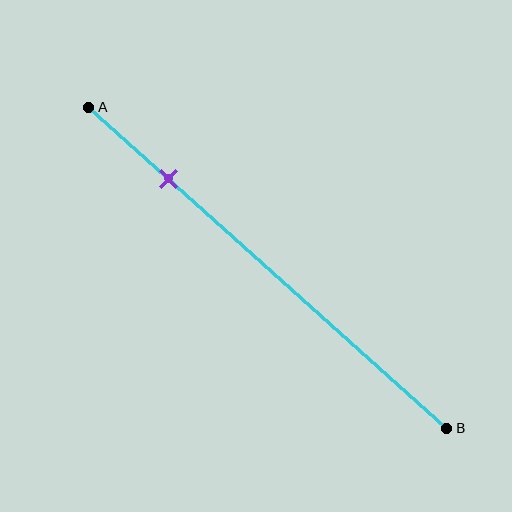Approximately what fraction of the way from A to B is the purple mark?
The purple mark is approximately 20% of the way from A to B.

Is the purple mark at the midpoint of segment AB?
No, the mark is at about 20% from A, not at the 50% midpoint.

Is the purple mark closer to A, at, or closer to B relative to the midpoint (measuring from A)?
The purple mark is closer to point A than the midpoint of segment AB.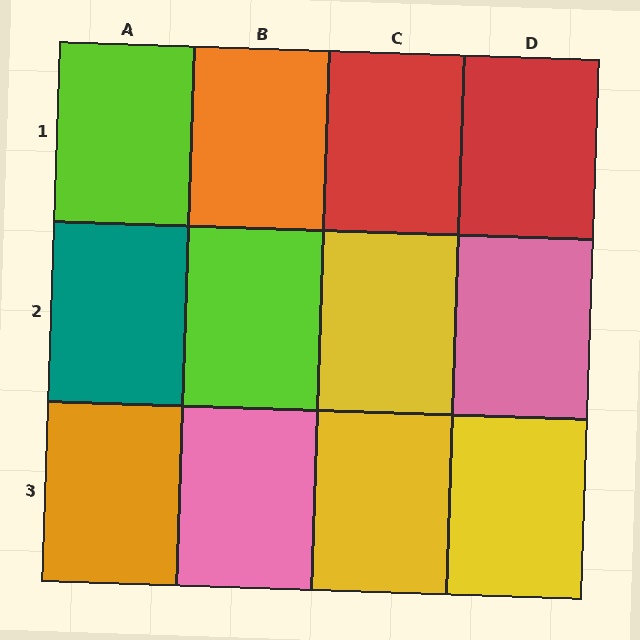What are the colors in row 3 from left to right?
Orange, pink, yellow, yellow.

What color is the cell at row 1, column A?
Lime.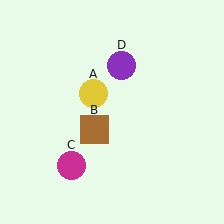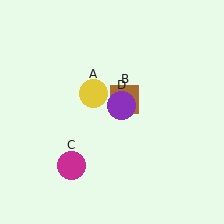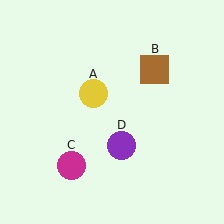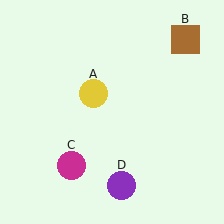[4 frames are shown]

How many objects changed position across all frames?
2 objects changed position: brown square (object B), purple circle (object D).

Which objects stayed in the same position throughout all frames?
Yellow circle (object A) and magenta circle (object C) remained stationary.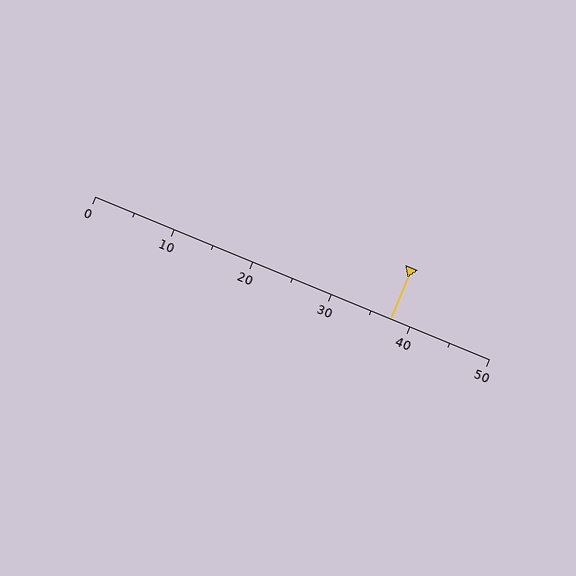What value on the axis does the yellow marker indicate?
The marker indicates approximately 37.5.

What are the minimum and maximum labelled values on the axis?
The axis runs from 0 to 50.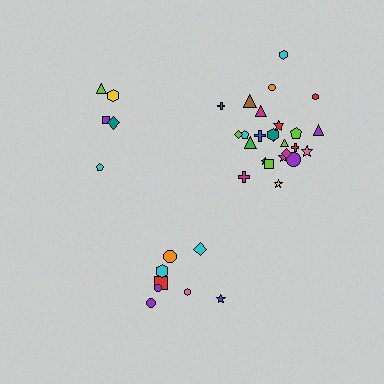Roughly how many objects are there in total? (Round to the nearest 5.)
Roughly 40 objects in total.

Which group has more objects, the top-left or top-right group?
The top-right group.